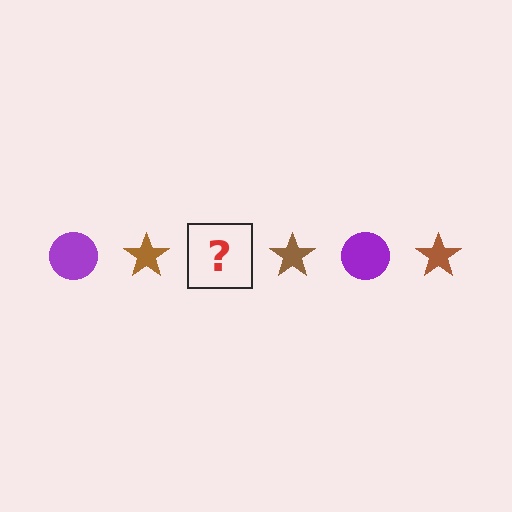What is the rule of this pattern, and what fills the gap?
The rule is that the pattern alternates between purple circle and brown star. The gap should be filled with a purple circle.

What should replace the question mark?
The question mark should be replaced with a purple circle.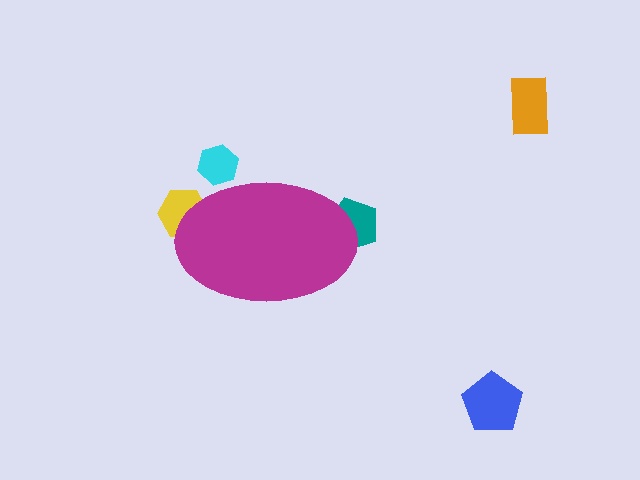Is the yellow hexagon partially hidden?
Yes, the yellow hexagon is partially hidden behind the magenta ellipse.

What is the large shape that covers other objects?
A magenta ellipse.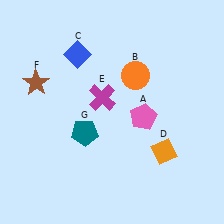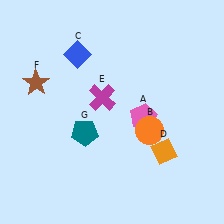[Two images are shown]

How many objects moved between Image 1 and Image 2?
1 object moved between the two images.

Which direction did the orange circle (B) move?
The orange circle (B) moved down.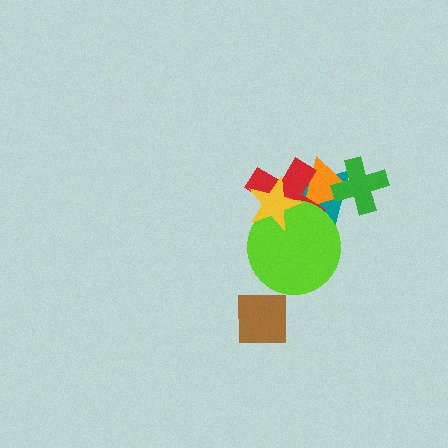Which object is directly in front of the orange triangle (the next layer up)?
The red cross is directly in front of the orange triangle.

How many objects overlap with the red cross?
4 objects overlap with the red cross.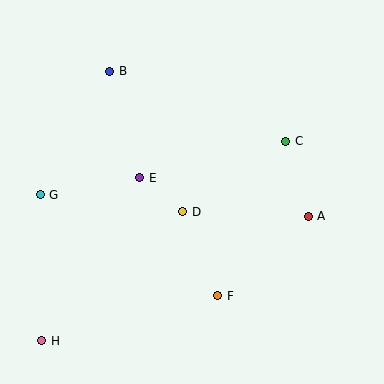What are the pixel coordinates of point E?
Point E is at (140, 178).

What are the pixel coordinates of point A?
Point A is at (308, 216).